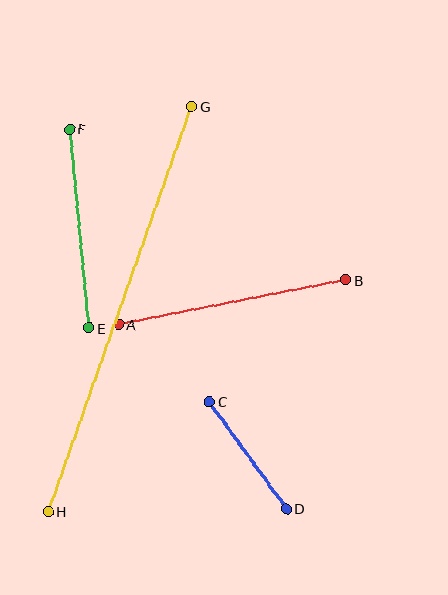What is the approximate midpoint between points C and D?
The midpoint is at approximately (248, 455) pixels.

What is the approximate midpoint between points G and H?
The midpoint is at approximately (120, 309) pixels.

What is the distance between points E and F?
The distance is approximately 199 pixels.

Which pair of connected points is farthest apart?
Points G and H are farthest apart.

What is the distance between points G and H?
The distance is approximately 430 pixels.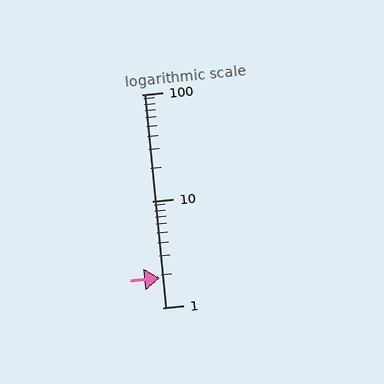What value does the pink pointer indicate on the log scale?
The pointer indicates approximately 1.9.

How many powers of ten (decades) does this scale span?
The scale spans 2 decades, from 1 to 100.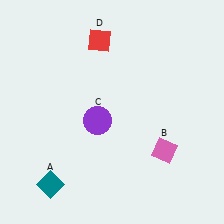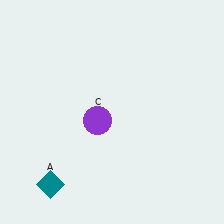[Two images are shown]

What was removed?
The pink diamond (B), the red diamond (D) were removed in Image 2.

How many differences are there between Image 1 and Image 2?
There are 2 differences between the two images.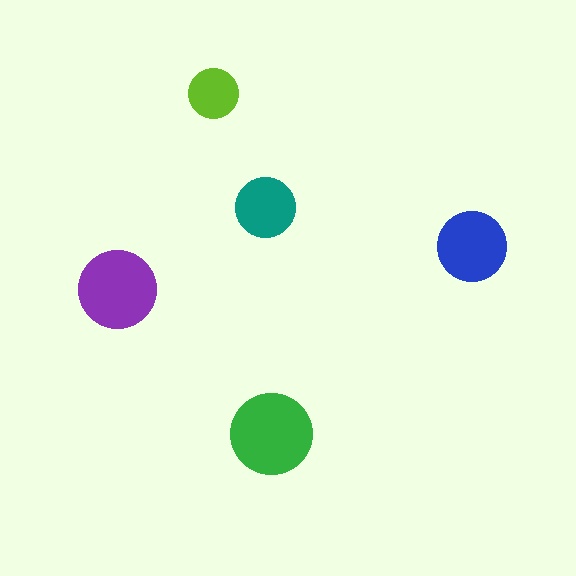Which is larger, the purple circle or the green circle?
The green one.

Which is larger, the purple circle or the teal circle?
The purple one.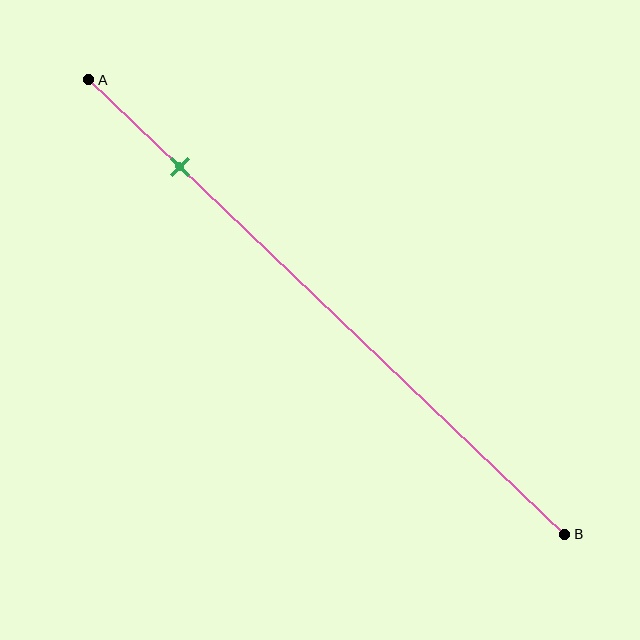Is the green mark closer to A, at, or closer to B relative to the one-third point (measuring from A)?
The green mark is closer to point A than the one-third point of segment AB.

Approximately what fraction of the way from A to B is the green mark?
The green mark is approximately 20% of the way from A to B.